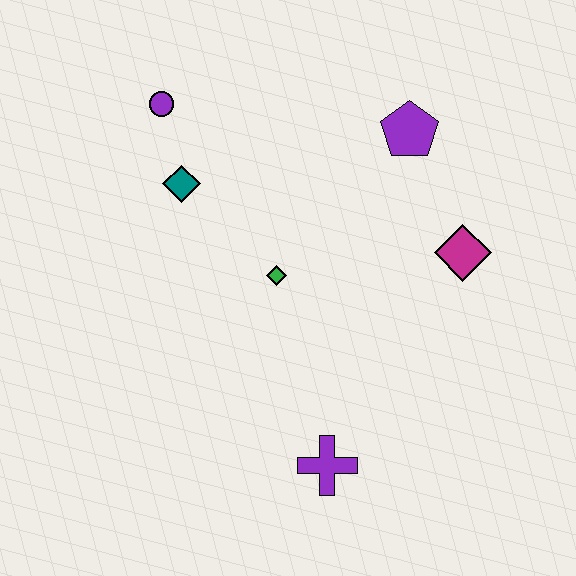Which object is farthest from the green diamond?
The purple circle is farthest from the green diamond.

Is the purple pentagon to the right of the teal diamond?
Yes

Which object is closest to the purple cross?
The green diamond is closest to the purple cross.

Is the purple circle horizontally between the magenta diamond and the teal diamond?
No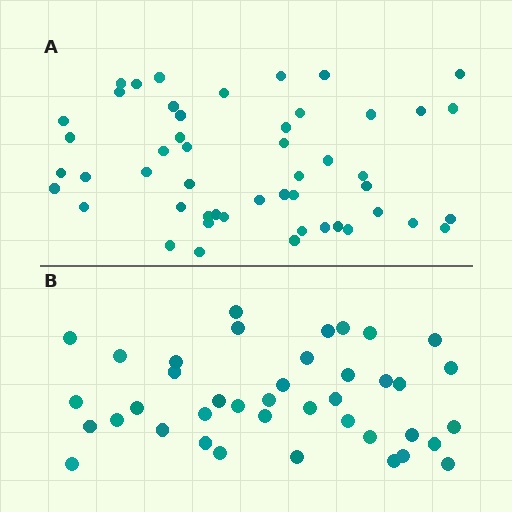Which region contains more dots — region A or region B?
Region A (the top region) has more dots.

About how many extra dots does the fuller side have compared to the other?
Region A has roughly 10 or so more dots than region B.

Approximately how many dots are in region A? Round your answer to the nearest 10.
About 50 dots.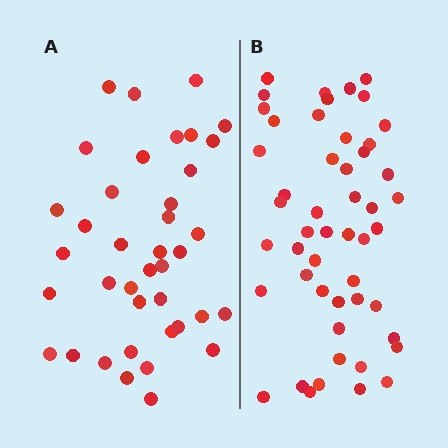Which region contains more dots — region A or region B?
Region B (the right region) has more dots.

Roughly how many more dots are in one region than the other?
Region B has roughly 12 or so more dots than region A.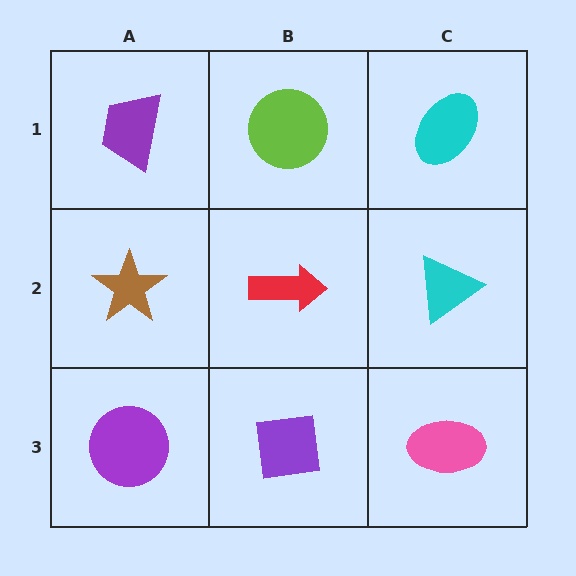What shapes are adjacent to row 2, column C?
A cyan ellipse (row 1, column C), a pink ellipse (row 3, column C), a red arrow (row 2, column B).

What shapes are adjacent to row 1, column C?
A cyan triangle (row 2, column C), a lime circle (row 1, column B).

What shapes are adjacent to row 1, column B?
A red arrow (row 2, column B), a purple trapezoid (row 1, column A), a cyan ellipse (row 1, column C).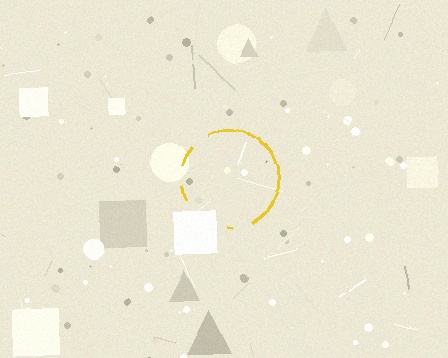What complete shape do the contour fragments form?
The contour fragments form a circle.